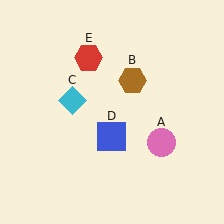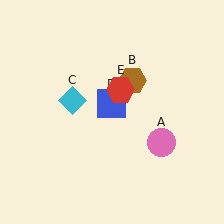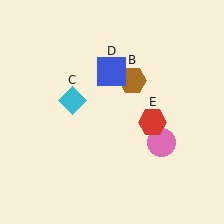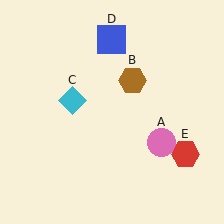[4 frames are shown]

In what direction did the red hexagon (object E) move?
The red hexagon (object E) moved down and to the right.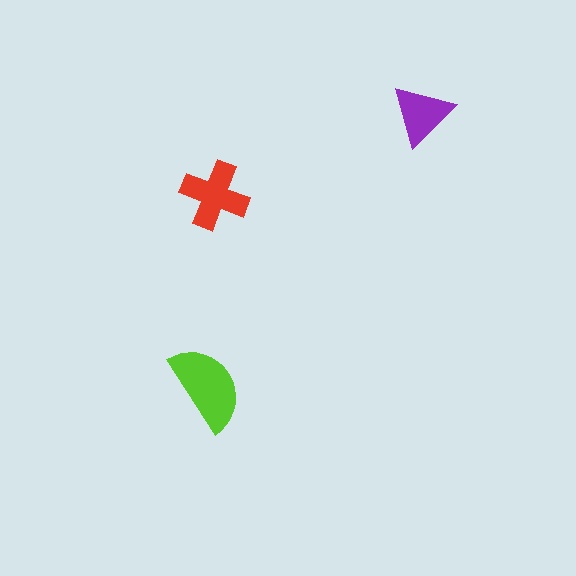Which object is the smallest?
The purple triangle.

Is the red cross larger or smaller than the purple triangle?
Larger.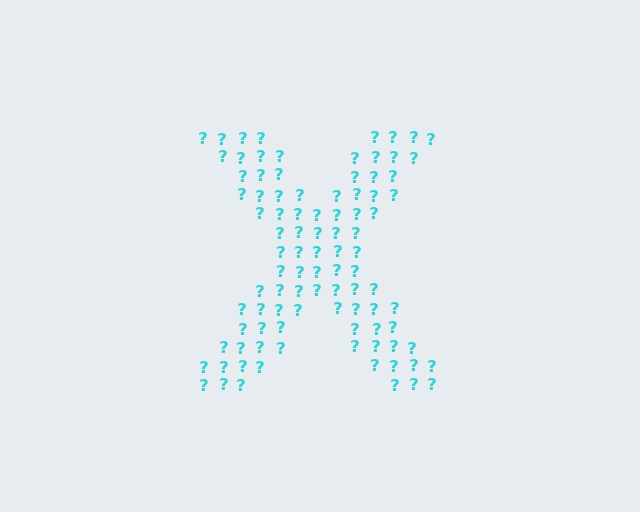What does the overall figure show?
The overall figure shows the letter X.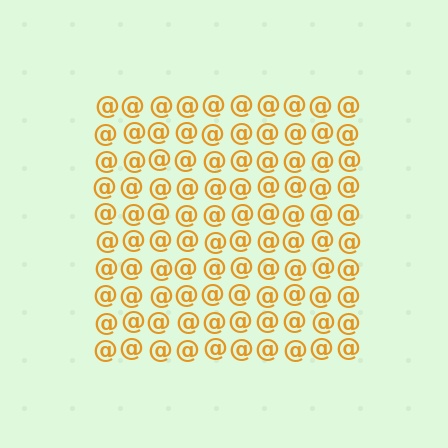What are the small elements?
The small elements are at signs.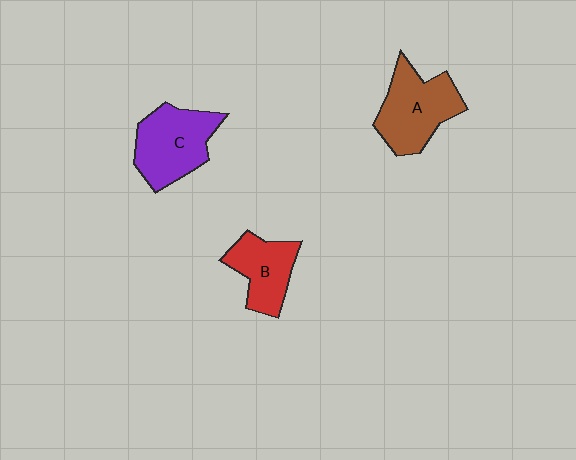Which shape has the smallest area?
Shape B (red).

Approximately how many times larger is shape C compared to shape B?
Approximately 1.3 times.